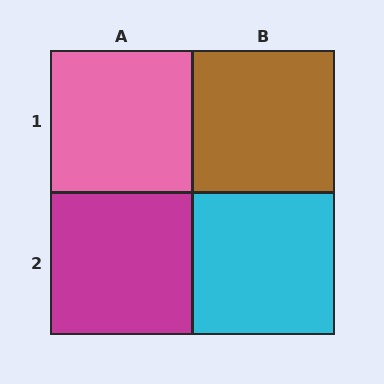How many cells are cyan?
1 cell is cyan.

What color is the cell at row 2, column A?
Magenta.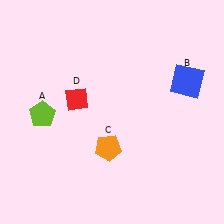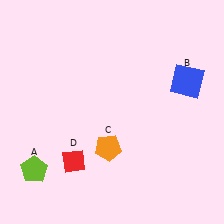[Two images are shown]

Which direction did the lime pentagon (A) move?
The lime pentagon (A) moved down.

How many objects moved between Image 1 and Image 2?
2 objects moved between the two images.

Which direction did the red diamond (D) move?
The red diamond (D) moved down.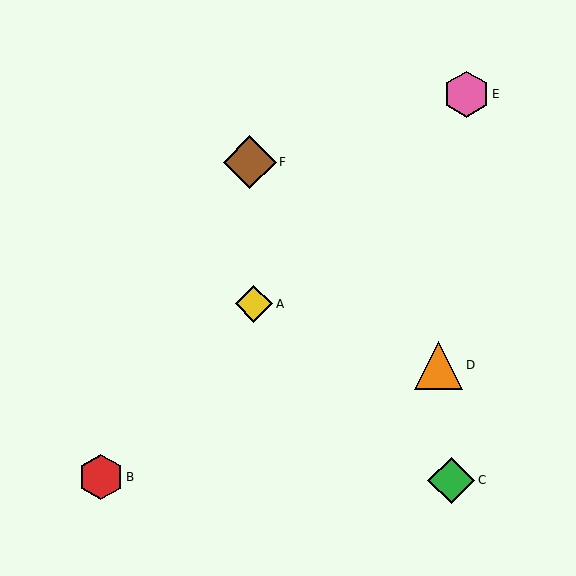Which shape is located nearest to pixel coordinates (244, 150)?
The brown diamond (labeled F) at (250, 162) is nearest to that location.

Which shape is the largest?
The brown diamond (labeled F) is the largest.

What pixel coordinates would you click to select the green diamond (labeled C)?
Click at (451, 480) to select the green diamond C.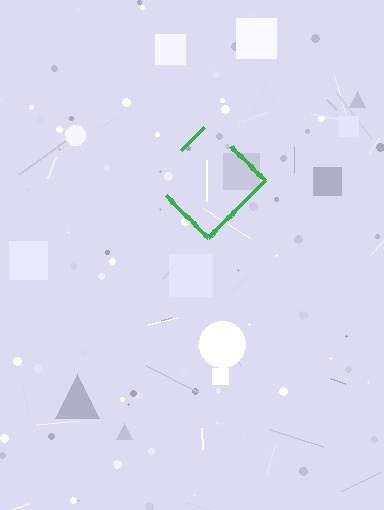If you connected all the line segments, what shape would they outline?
They would outline a diamond.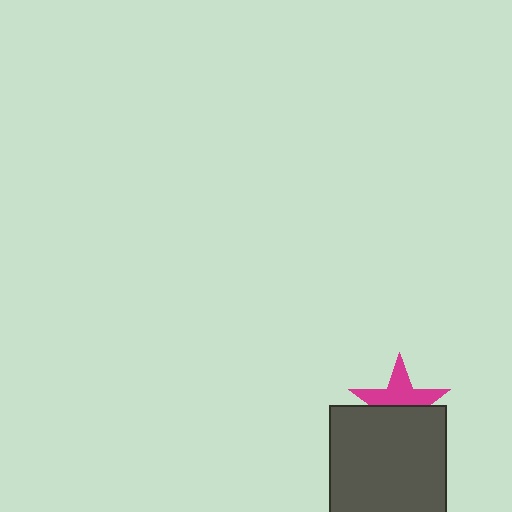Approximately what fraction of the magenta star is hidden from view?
Roughly 48% of the magenta star is hidden behind the dark gray square.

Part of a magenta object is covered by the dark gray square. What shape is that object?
It is a star.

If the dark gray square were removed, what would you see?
You would see the complete magenta star.